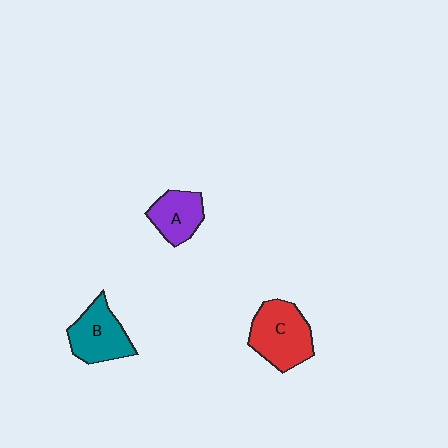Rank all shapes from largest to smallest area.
From largest to smallest: C (red), B (teal), A (purple).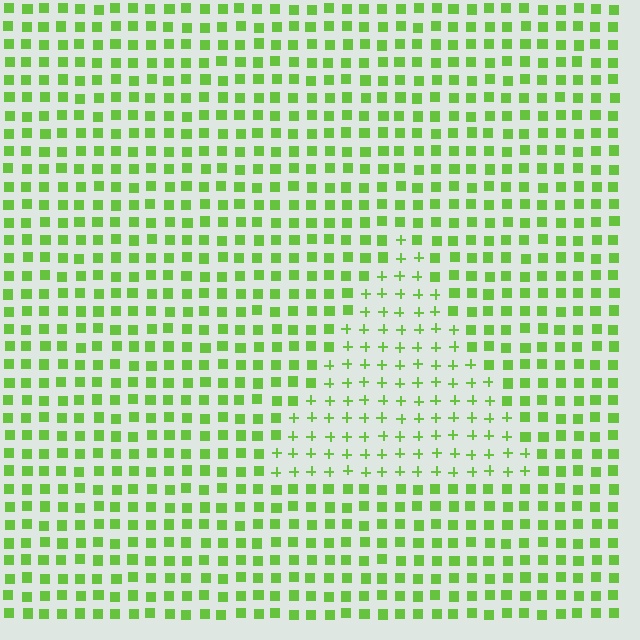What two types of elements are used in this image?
The image uses plus signs inside the triangle region and squares outside it.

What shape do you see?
I see a triangle.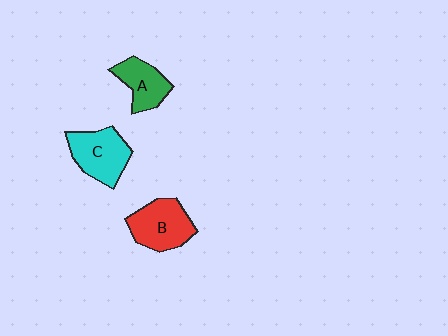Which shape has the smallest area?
Shape A (green).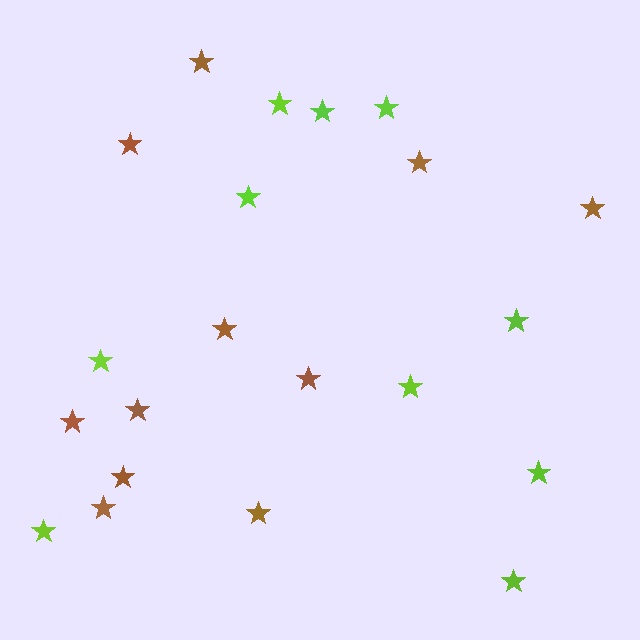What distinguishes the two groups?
There are 2 groups: one group of brown stars (11) and one group of lime stars (10).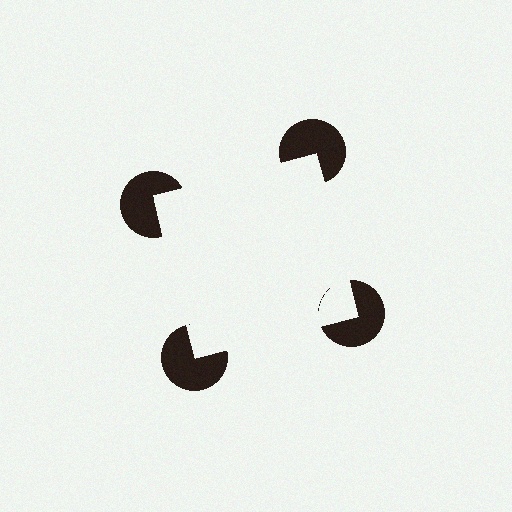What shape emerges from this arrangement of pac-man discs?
An illusory square — its edges are inferred from the aligned wedge cuts in the pac-man discs, not physically drawn.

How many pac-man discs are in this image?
There are 4 — one at each vertex of the illusory square.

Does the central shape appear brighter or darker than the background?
It typically appears slightly brighter than the background, even though no actual brightness change is drawn.